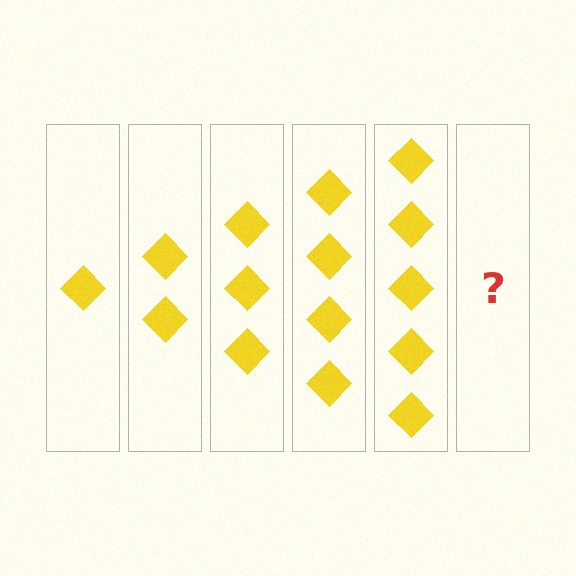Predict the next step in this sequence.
The next step is 6 diamonds.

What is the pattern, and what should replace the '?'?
The pattern is that each step adds one more diamond. The '?' should be 6 diamonds.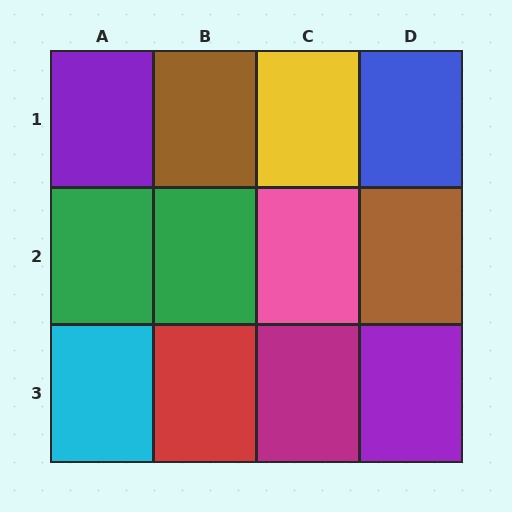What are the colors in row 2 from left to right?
Green, green, pink, brown.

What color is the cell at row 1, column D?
Blue.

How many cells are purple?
2 cells are purple.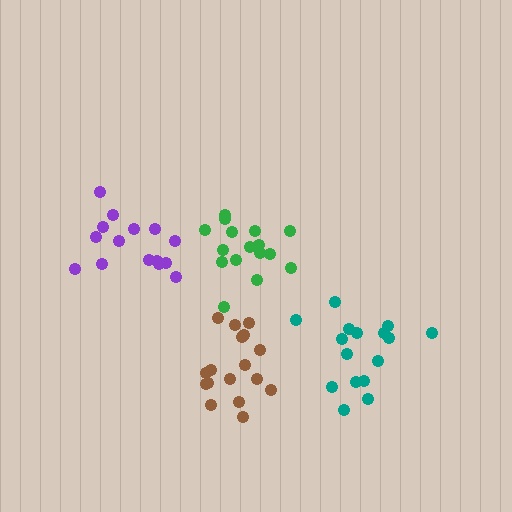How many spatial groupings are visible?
There are 4 spatial groupings.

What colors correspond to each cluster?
The clusters are colored: teal, brown, green, purple.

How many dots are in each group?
Group 1: 16 dots, Group 2: 17 dots, Group 3: 16 dots, Group 4: 15 dots (64 total).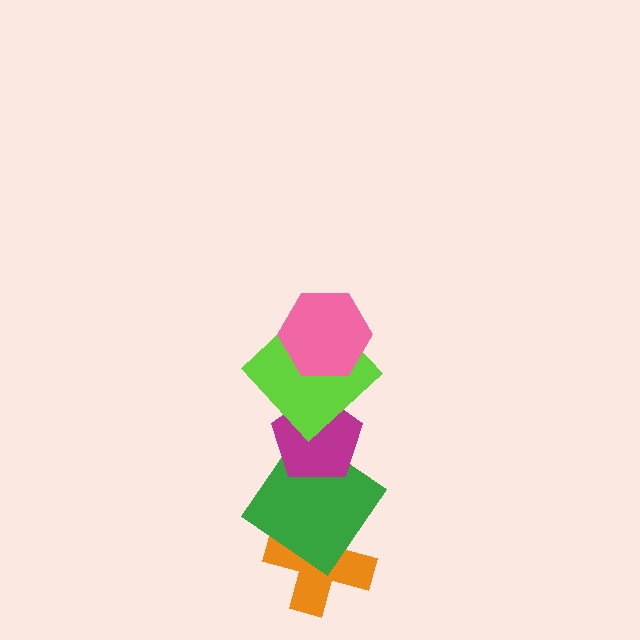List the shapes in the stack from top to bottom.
From top to bottom: the pink hexagon, the lime diamond, the magenta pentagon, the green diamond, the orange cross.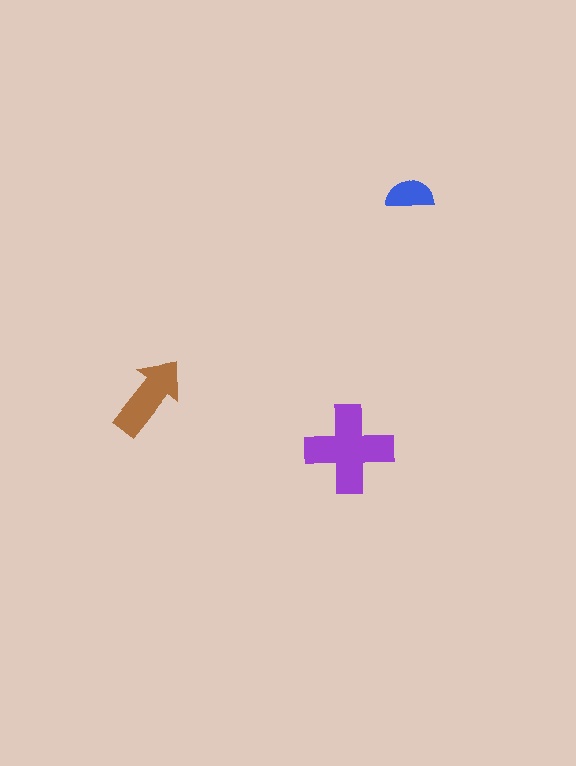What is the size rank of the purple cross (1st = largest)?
1st.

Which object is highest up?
The blue semicircle is topmost.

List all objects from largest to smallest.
The purple cross, the brown arrow, the blue semicircle.